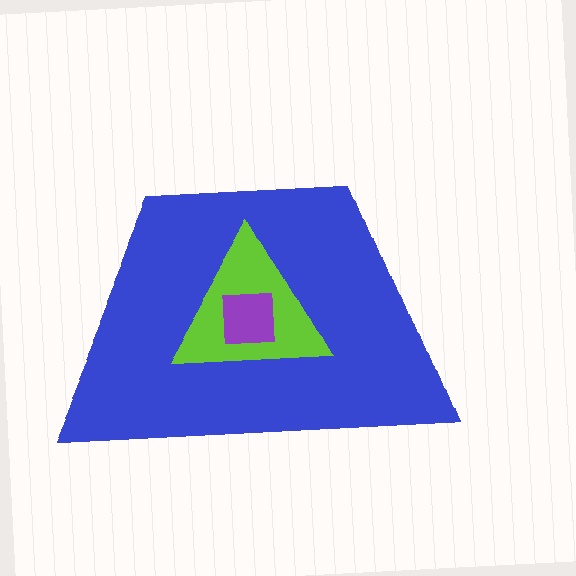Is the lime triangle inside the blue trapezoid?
Yes.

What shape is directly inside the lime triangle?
The purple square.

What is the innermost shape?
The purple square.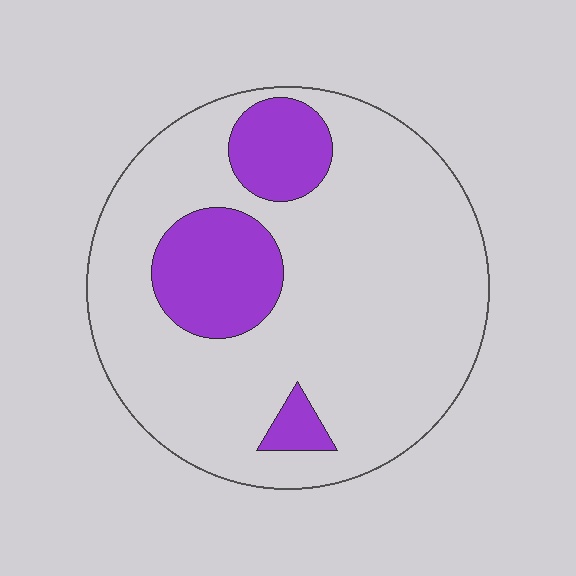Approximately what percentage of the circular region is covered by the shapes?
Approximately 20%.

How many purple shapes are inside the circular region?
3.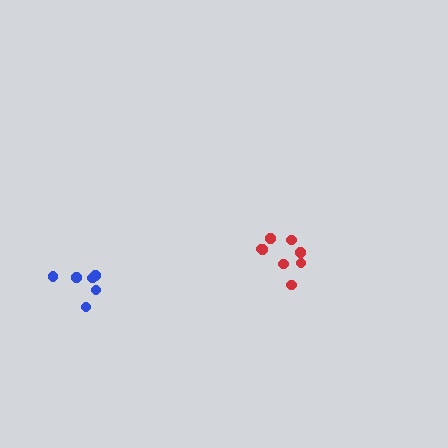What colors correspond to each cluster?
The clusters are colored: red, blue.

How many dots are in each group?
Group 1: 8 dots, Group 2: 7 dots (15 total).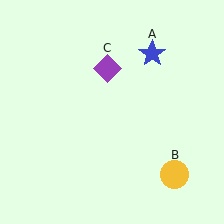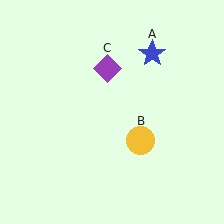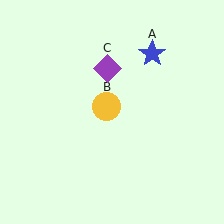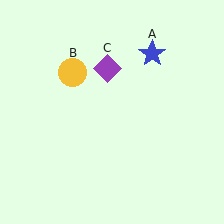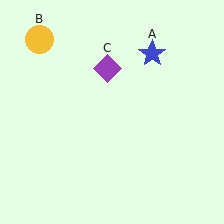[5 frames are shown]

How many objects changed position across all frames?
1 object changed position: yellow circle (object B).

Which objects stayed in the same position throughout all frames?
Blue star (object A) and purple diamond (object C) remained stationary.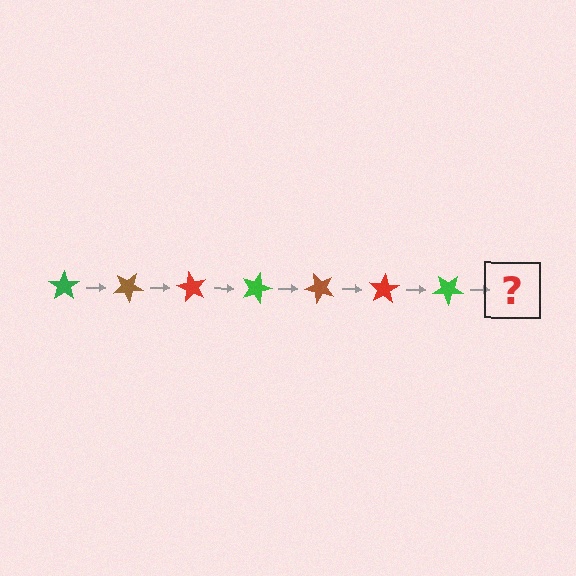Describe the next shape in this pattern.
It should be a brown star, rotated 210 degrees from the start.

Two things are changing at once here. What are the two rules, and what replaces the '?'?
The two rules are that it rotates 30 degrees each step and the color cycles through green, brown, and red. The '?' should be a brown star, rotated 210 degrees from the start.